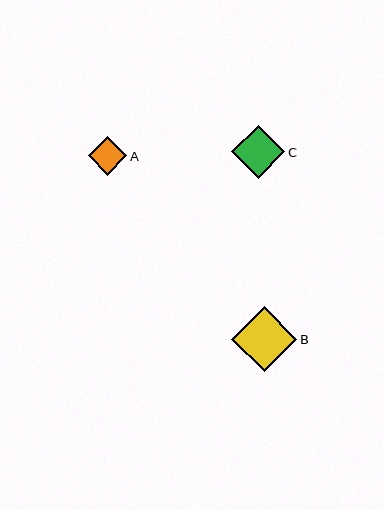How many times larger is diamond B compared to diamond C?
Diamond B is approximately 1.2 times the size of diamond C.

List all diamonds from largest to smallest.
From largest to smallest: B, C, A.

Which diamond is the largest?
Diamond B is the largest with a size of approximately 65 pixels.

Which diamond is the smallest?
Diamond A is the smallest with a size of approximately 39 pixels.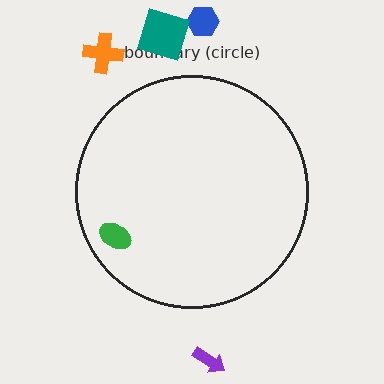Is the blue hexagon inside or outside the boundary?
Outside.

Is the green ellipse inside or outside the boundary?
Inside.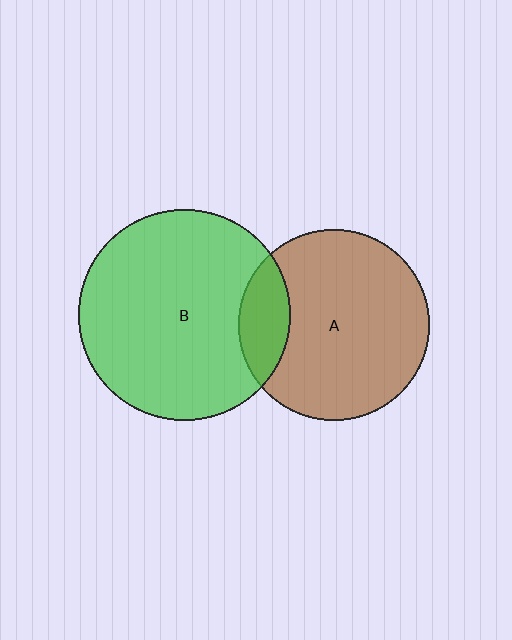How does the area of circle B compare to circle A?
Approximately 1.2 times.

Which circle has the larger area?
Circle B (green).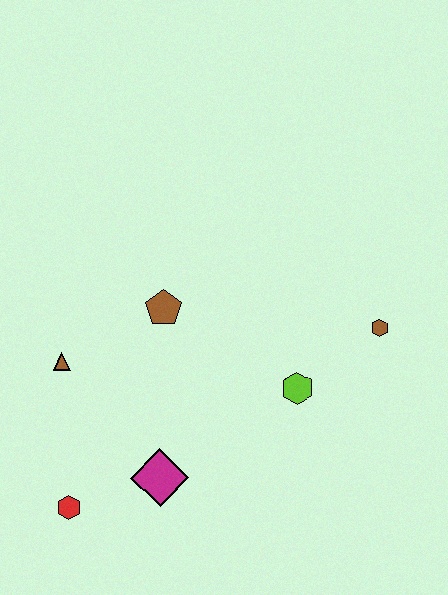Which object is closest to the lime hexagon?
The brown hexagon is closest to the lime hexagon.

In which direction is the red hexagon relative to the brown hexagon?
The red hexagon is to the left of the brown hexagon.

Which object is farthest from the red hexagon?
The brown hexagon is farthest from the red hexagon.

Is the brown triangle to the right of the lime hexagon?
No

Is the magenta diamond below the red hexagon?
No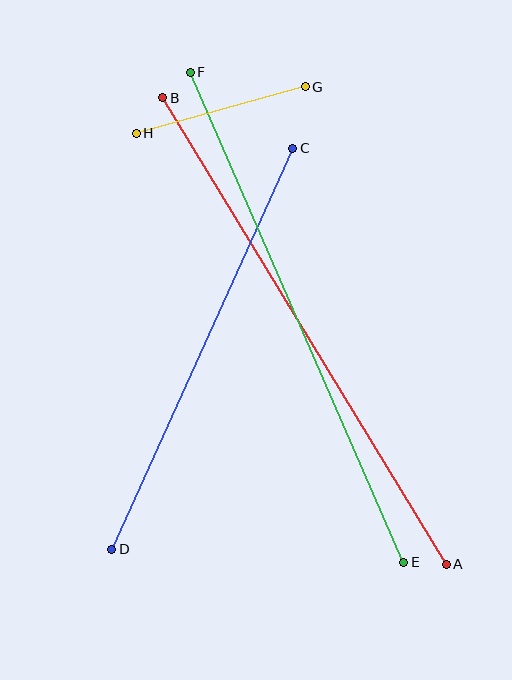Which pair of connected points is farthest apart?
Points A and B are farthest apart.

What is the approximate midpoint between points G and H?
The midpoint is at approximately (221, 110) pixels.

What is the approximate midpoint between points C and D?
The midpoint is at approximately (202, 349) pixels.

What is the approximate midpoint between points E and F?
The midpoint is at approximately (297, 317) pixels.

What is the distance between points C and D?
The distance is approximately 440 pixels.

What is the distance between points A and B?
The distance is approximately 546 pixels.